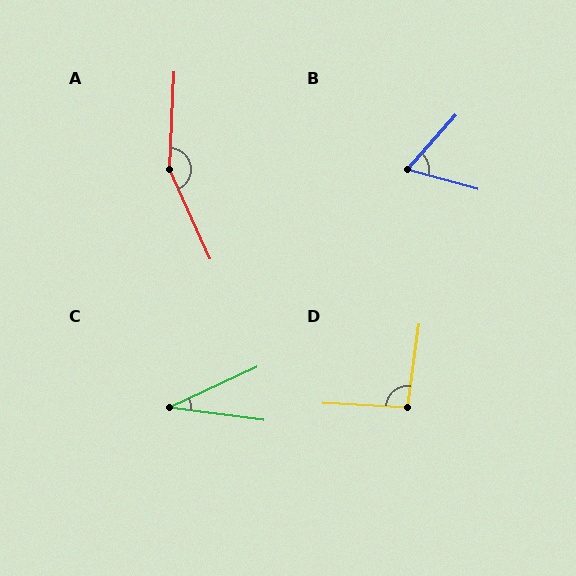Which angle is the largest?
A, at approximately 153 degrees.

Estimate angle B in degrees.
Approximately 64 degrees.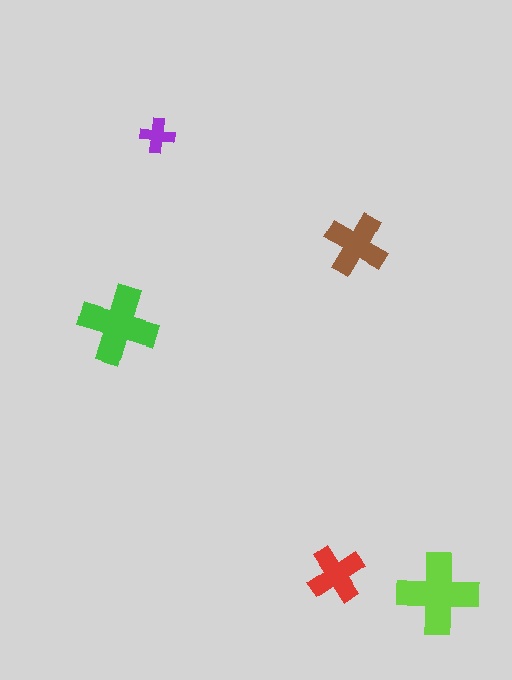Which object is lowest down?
The lime cross is bottommost.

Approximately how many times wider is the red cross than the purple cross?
About 1.5 times wider.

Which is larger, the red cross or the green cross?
The green one.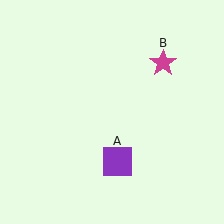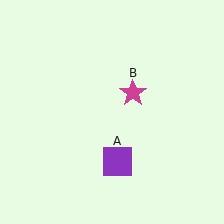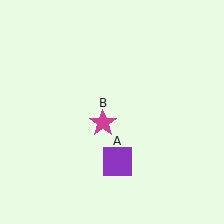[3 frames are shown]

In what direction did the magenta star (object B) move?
The magenta star (object B) moved down and to the left.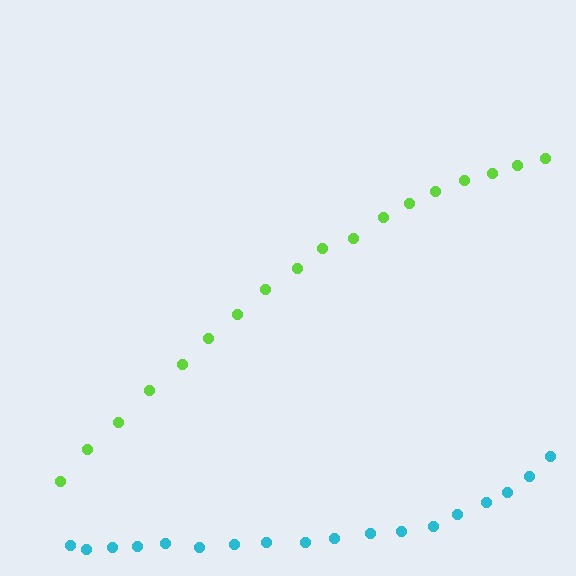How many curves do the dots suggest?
There are 2 distinct paths.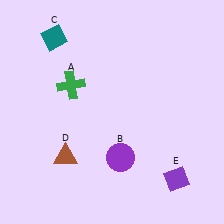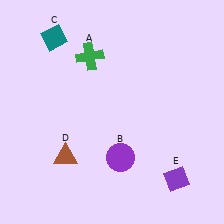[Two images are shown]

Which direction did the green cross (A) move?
The green cross (A) moved up.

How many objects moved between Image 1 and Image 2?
1 object moved between the two images.